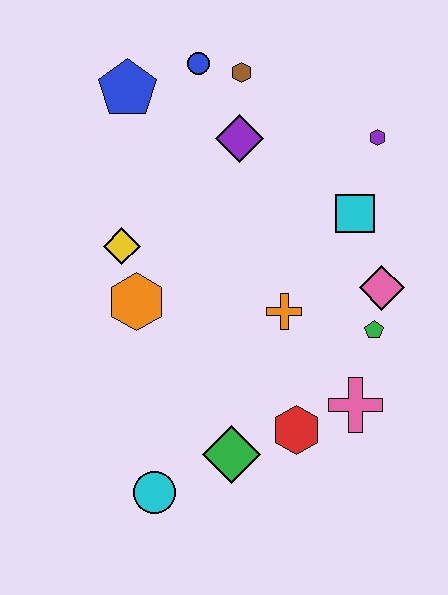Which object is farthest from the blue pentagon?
The cyan circle is farthest from the blue pentagon.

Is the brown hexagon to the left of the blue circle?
No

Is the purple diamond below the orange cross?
No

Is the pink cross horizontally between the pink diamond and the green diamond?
Yes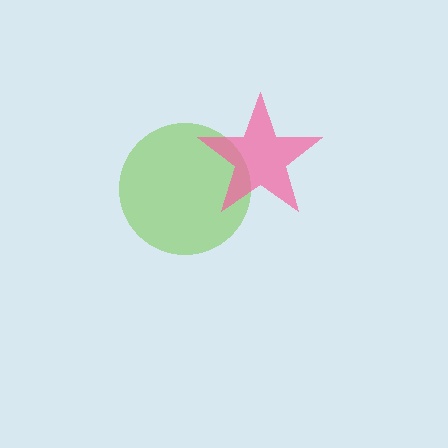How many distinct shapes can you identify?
There are 2 distinct shapes: a lime circle, a pink star.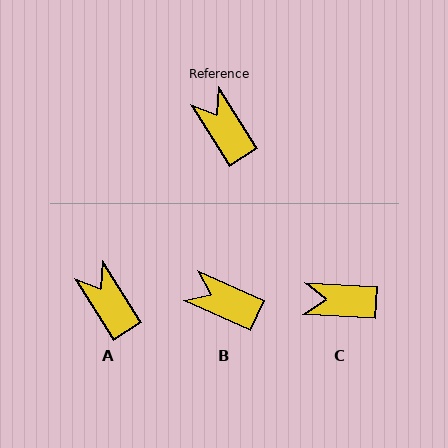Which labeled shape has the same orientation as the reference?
A.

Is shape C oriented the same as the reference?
No, it is off by about 54 degrees.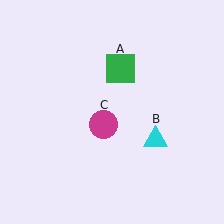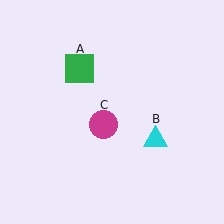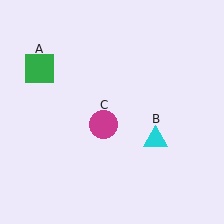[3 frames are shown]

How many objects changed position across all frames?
1 object changed position: green square (object A).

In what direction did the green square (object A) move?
The green square (object A) moved left.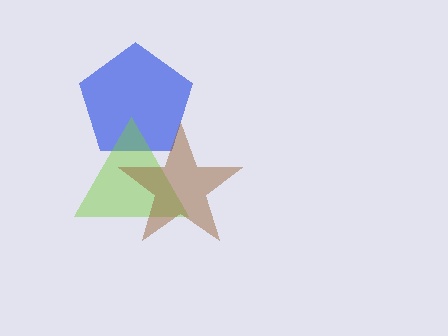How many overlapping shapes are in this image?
There are 3 overlapping shapes in the image.